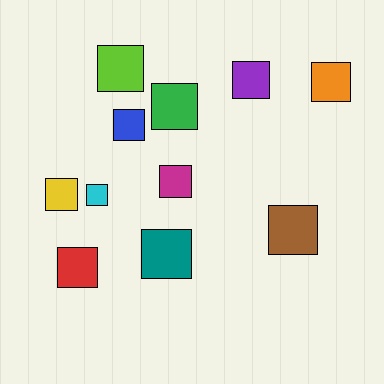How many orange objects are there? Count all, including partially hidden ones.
There is 1 orange object.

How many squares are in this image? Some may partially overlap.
There are 11 squares.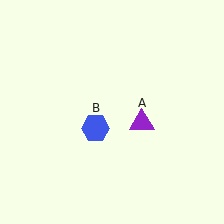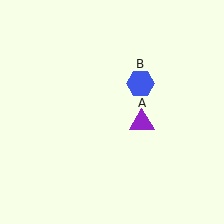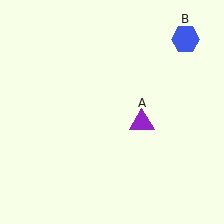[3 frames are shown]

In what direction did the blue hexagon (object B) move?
The blue hexagon (object B) moved up and to the right.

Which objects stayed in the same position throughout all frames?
Purple triangle (object A) remained stationary.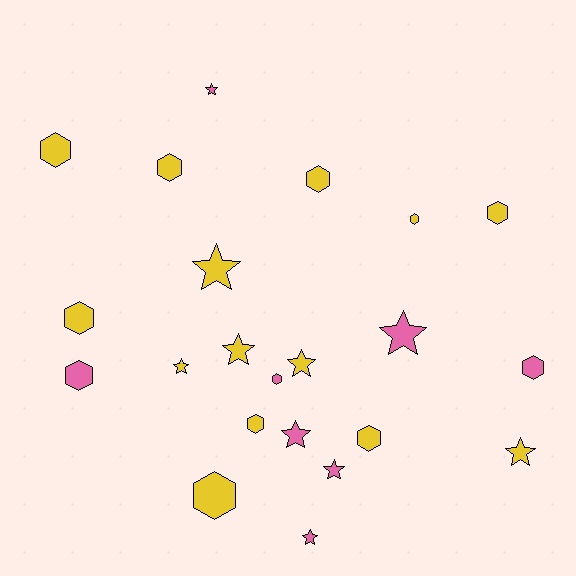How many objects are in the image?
There are 22 objects.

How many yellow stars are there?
There are 5 yellow stars.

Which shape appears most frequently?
Hexagon, with 12 objects.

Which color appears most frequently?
Yellow, with 14 objects.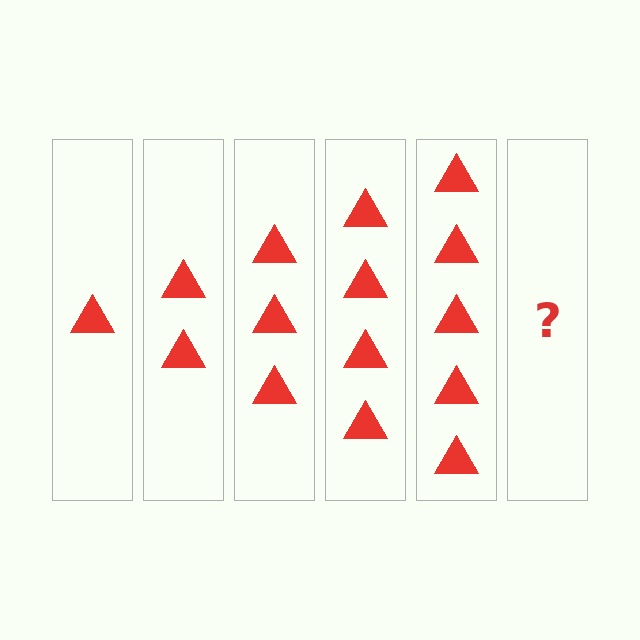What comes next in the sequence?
The next element should be 6 triangles.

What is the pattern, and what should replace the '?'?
The pattern is that each step adds one more triangle. The '?' should be 6 triangles.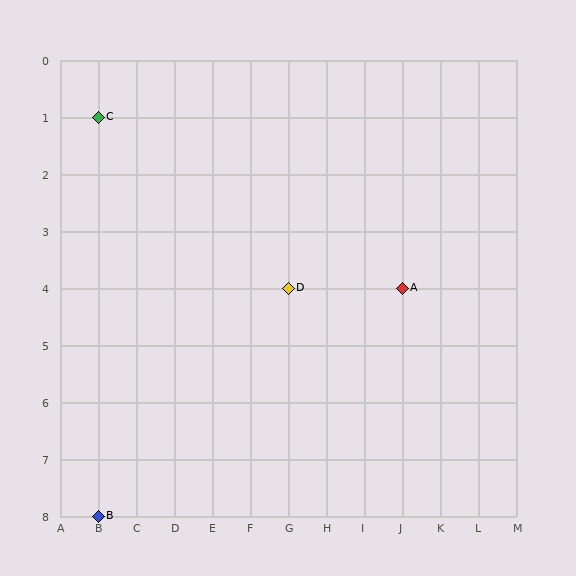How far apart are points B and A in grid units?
Points B and A are 8 columns and 4 rows apart (about 8.9 grid units diagonally).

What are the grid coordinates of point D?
Point D is at grid coordinates (G, 4).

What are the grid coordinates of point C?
Point C is at grid coordinates (B, 1).